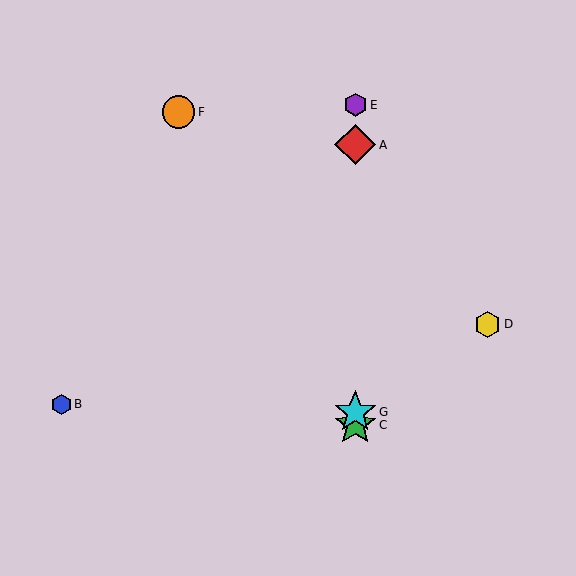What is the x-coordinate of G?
Object G is at x≈355.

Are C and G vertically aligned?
Yes, both are at x≈355.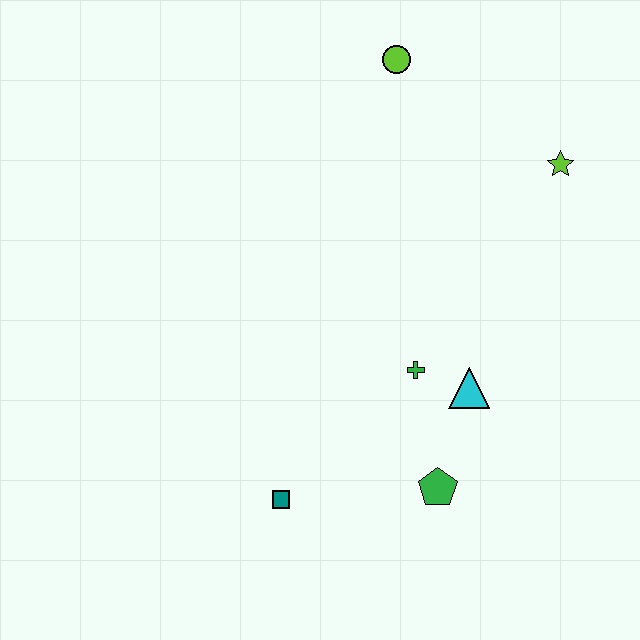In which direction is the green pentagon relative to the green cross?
The green pentagon is below the green cross.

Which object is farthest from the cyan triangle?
The lime circle is farthest from the cyan triangle.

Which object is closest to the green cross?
The cyan triangle is closest to the green cross.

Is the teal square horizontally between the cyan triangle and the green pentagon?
No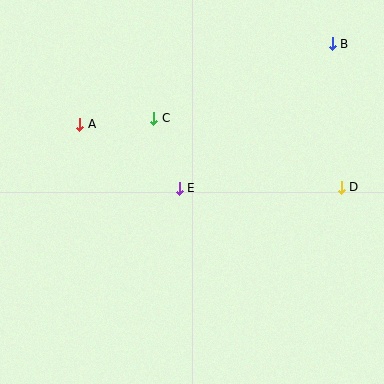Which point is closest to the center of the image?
Point E at (179, 188) is closest to the center.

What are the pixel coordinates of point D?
Point D is at (341, 187).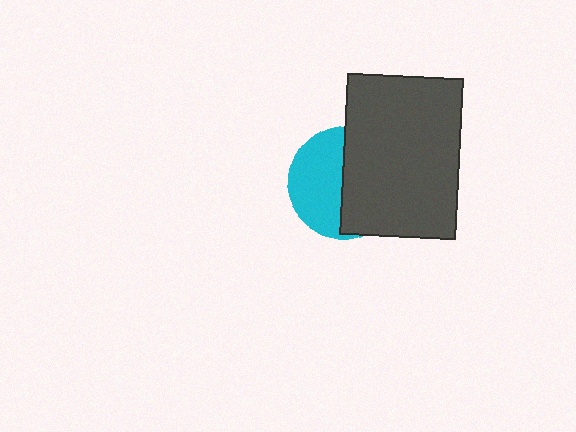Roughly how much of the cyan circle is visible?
About half of it is visible (roughly 48%).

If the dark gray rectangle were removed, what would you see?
You would see the complete cyan circle.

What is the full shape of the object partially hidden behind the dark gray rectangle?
The partially hidden object is a cyan circle.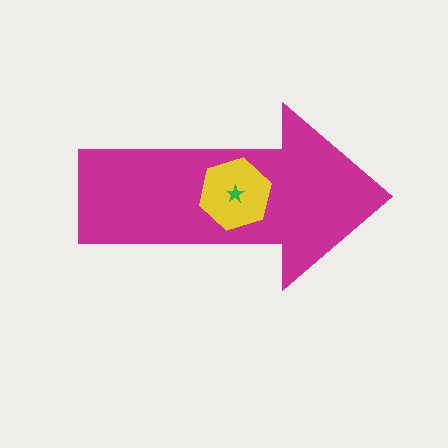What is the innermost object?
The green star.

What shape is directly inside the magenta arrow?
The yellow hexagon.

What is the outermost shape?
The magenta arrow.